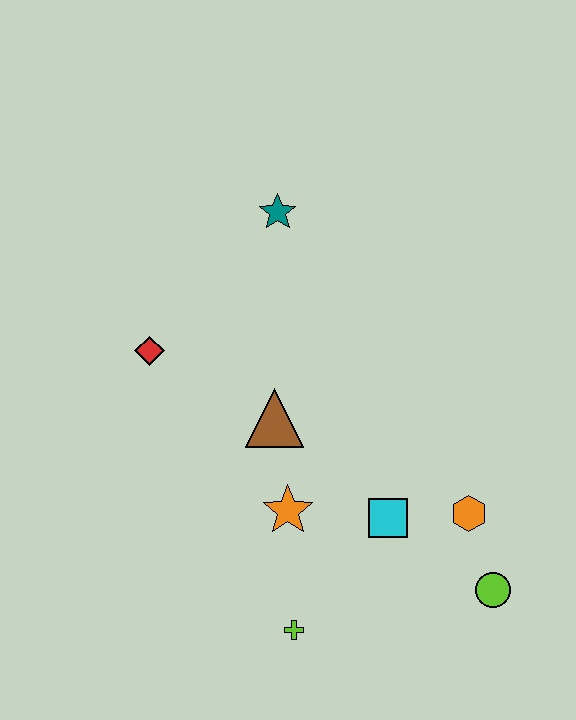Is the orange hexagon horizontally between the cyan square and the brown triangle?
No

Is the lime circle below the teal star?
Yes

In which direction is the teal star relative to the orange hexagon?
The teal star is above the orange hexagon.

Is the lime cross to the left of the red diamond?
No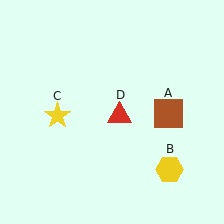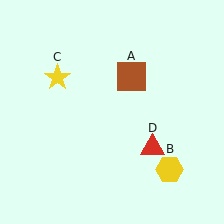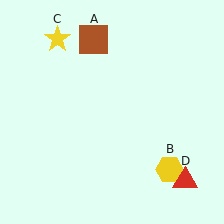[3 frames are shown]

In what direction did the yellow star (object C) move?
The yellow star (object C) moved up.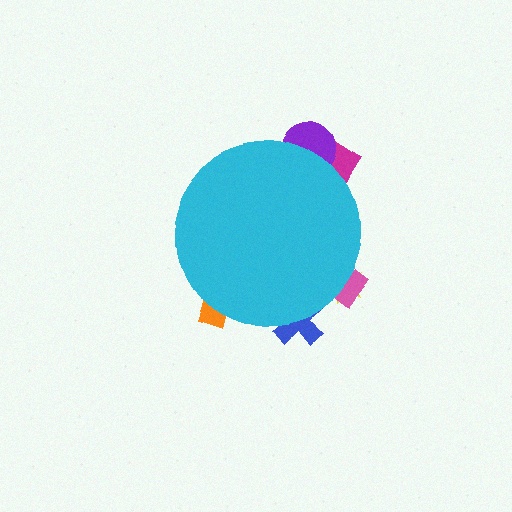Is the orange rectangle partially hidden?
Yes, the orange rectangle is partially hidden behind the cyan circle.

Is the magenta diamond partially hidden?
Yes, the magenta diamond is partially hidden behind the cyan circle.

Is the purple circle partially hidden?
Yes, the purple circle is partially hidden behind the cyan circle.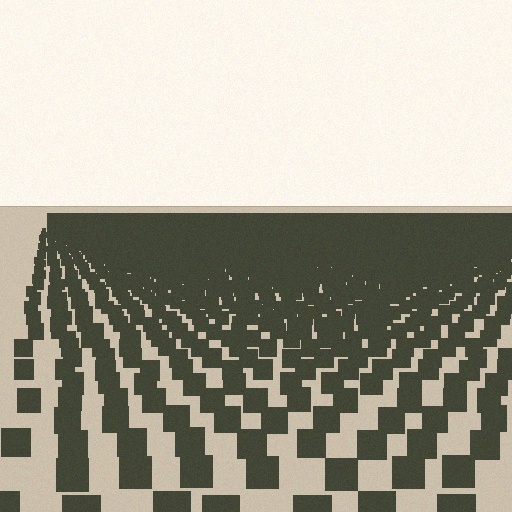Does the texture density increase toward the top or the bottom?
Density increases toward the top.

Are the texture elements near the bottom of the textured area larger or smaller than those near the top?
Larger. Near the bottom, elements are closer to the viewer and appear at a bigger on-screen size.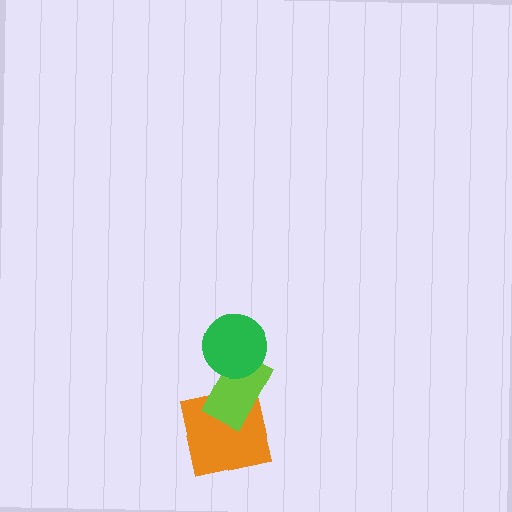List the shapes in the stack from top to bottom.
From top to bottom: the green circle, the lime rectangle, the orange square.